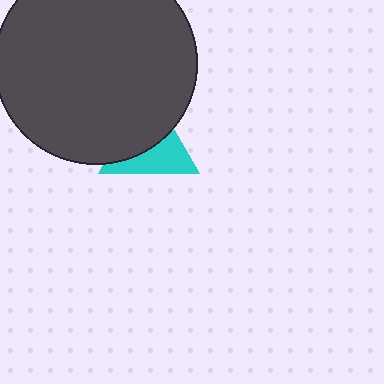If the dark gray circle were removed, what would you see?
You would see the complete cyan triangle.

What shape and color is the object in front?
The object in front is a dark gray circle.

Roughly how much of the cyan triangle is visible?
About half of it is visible (roughly 46%).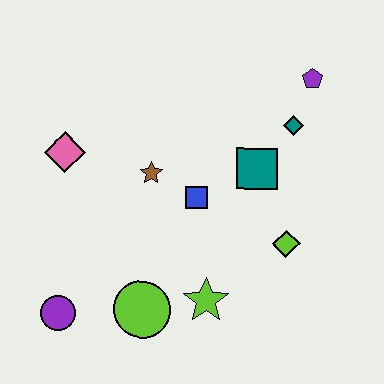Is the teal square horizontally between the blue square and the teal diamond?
Yes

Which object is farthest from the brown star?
The purple pentagon is farthest from the brown star.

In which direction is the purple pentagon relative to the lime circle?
The purple pentagon is above the lime circle.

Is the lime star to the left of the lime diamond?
Yes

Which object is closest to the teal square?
The teal diamond is closest to the teal square.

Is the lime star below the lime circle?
No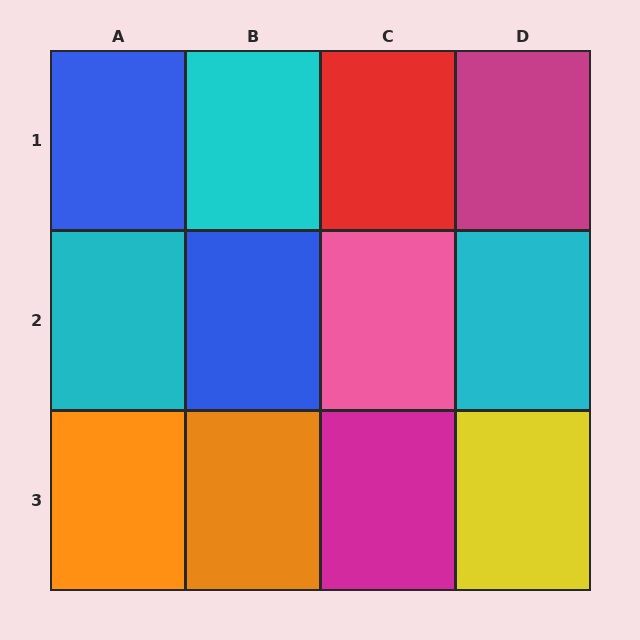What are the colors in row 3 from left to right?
Orange, orange, magenta, yellow.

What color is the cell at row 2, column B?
Blue.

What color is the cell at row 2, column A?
Cyan.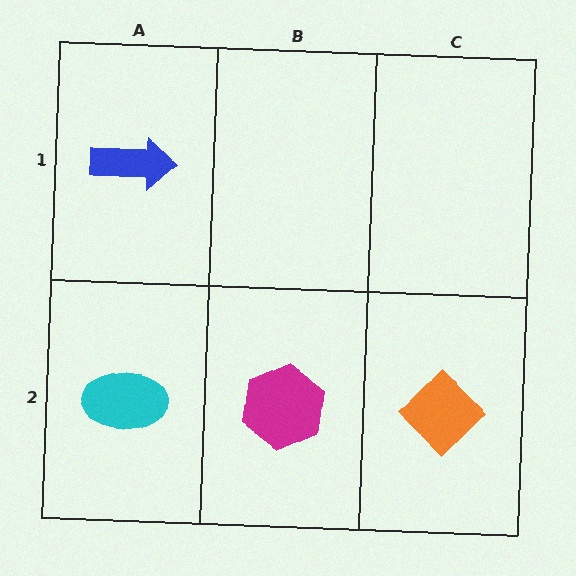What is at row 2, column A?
A cyan ellipse.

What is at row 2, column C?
An orange diamond.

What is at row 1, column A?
A blue arrow.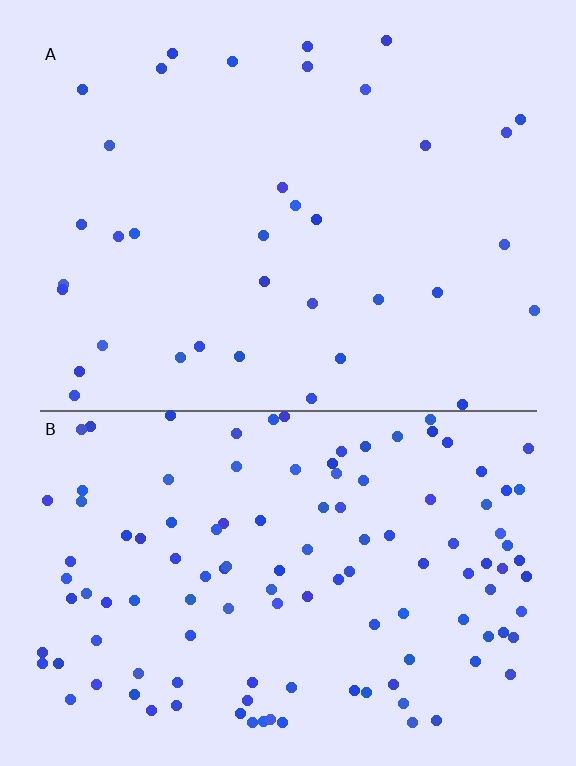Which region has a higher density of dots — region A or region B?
B (the bottom).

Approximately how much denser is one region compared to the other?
Approximately 3.3× — region B over region A.